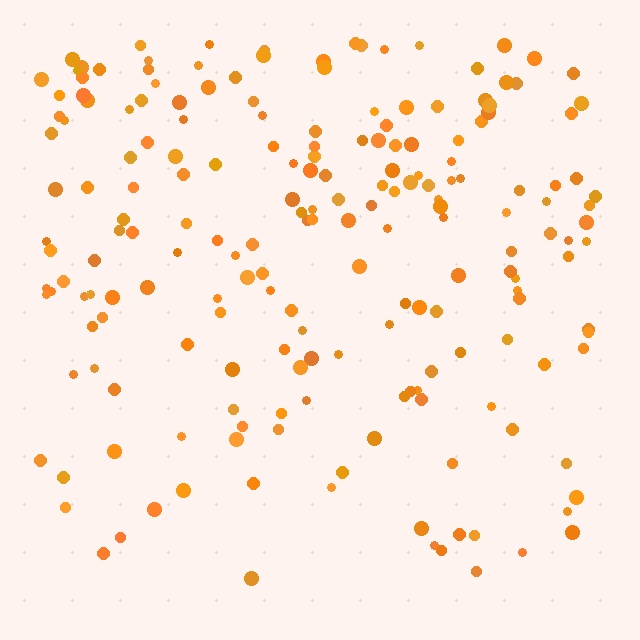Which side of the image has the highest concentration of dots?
The top.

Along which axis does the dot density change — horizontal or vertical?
Vertical.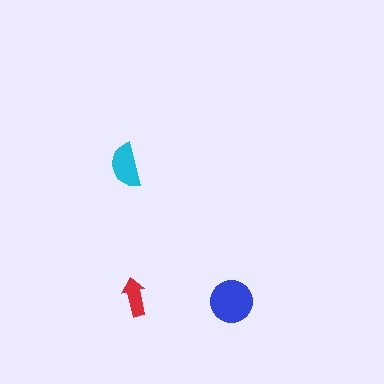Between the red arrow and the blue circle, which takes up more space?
The blue circle.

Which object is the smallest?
The red arrow.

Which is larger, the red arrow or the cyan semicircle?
The cyan semicircle.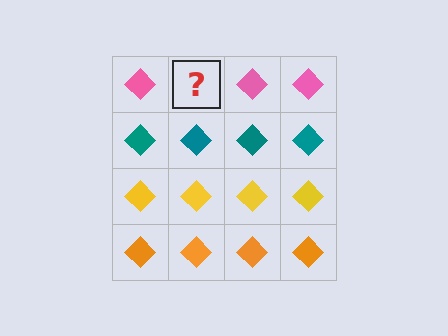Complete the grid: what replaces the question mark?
The question mark should be replaced with a pink diamond.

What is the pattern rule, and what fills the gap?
The rule is that each row has a consistent color. The gap should be filled with a pink diamond.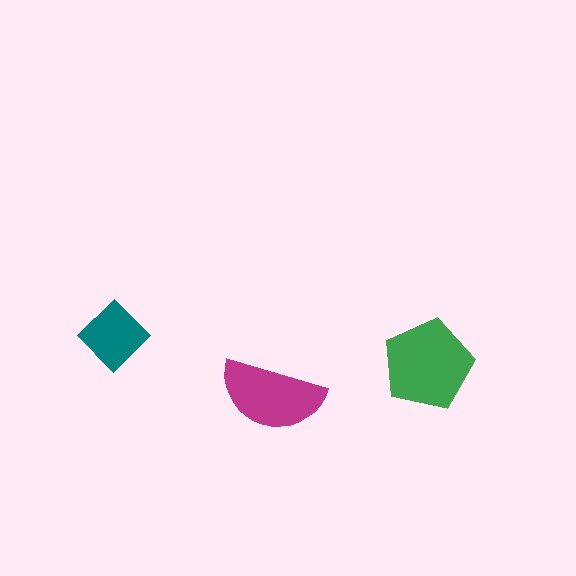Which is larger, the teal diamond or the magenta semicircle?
The magenta semicircle.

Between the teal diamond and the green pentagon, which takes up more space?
The green pentagon.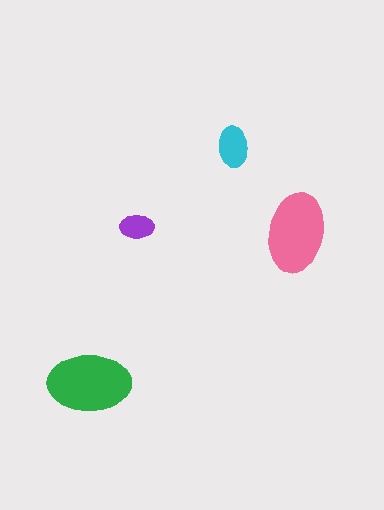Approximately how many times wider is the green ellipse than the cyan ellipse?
About 2 times wider.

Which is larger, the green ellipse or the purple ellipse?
The green one.